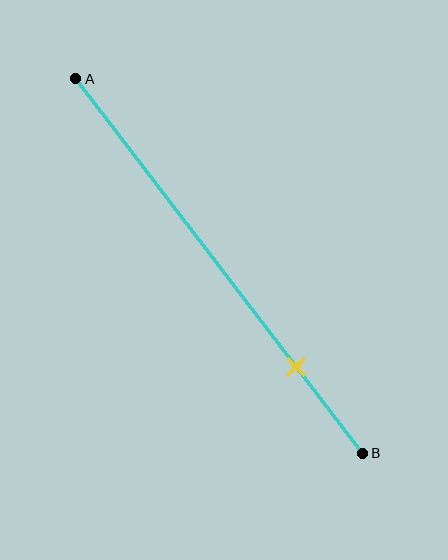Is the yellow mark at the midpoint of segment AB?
No, the mark is at about 75% from A, not at the 50% midpoint.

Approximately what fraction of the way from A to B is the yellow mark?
The yellow mark is approximately 75% of the way from A to B.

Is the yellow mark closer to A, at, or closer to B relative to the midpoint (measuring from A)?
The yellow mark is closer to point B than the midpoint of segment AB.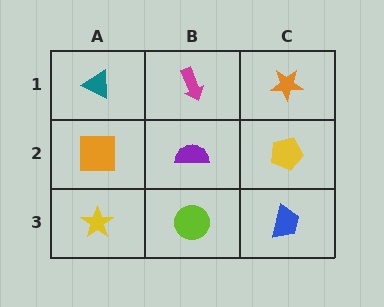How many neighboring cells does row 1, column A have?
2.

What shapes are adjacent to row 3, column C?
A yellow pentagon (row 2, column C), a lime circle (row 3, column B).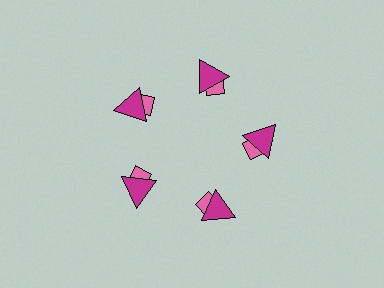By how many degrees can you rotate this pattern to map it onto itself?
The pattern maps onto itself every 72 degrees of rotation.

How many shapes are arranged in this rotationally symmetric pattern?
There are 10 shapes, arranged in 5 groups of 2.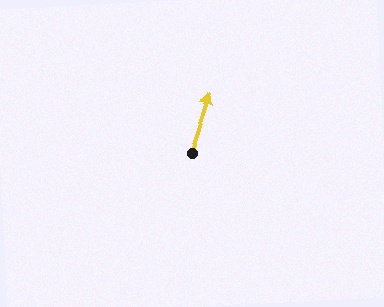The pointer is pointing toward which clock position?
Roughly 1 o'clock.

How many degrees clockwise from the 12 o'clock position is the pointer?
Approximately 19 degrees.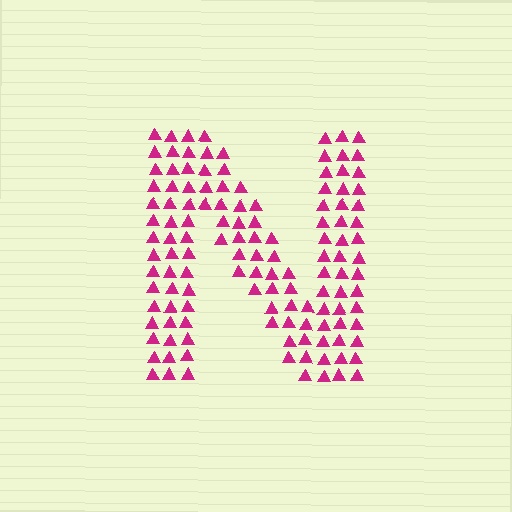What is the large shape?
The large shape is the letter N.